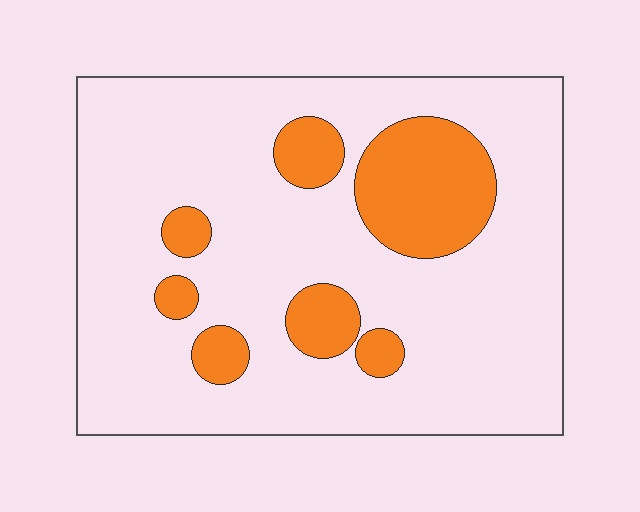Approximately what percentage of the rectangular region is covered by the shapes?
Approximately 20%.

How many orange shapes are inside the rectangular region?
7.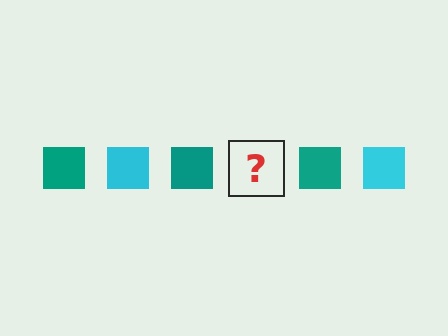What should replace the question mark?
The question mark should be replaced with a cyan square.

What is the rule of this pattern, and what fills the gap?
The rule is that the pattern cycles through teal, cyan squares. The gap should be filled with a cyan square.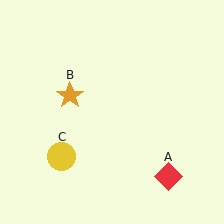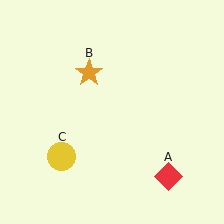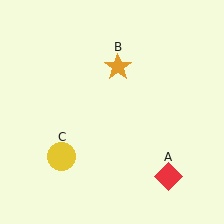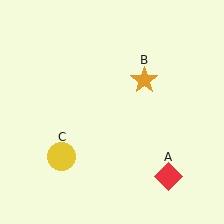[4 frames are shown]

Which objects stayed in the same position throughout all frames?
Red diamond (object A) and yellow circle (object C) remained stationary.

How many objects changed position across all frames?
1 object changed position: orange star (object B).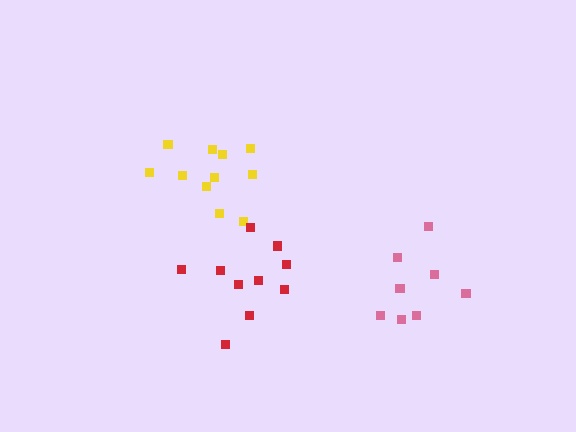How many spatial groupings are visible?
There are 3 spatial groupings.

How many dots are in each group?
Group 1: 11 dots, Group 2: 8 dots, Group 3: 10 dots (29 total).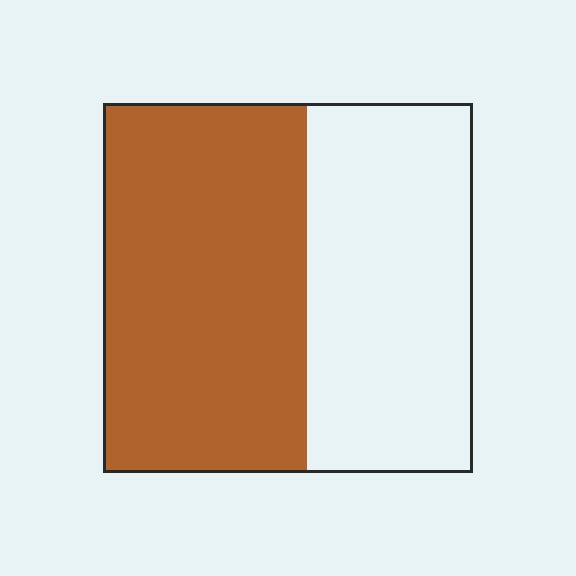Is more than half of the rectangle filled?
Yes.